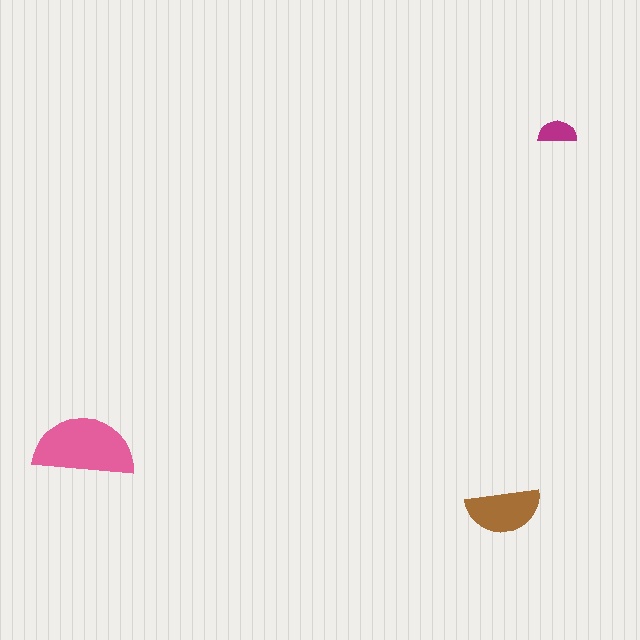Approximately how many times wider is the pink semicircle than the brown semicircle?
About 1.5 times wider.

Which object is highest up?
The magenta semicircle is topmost.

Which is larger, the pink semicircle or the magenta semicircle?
The pink one.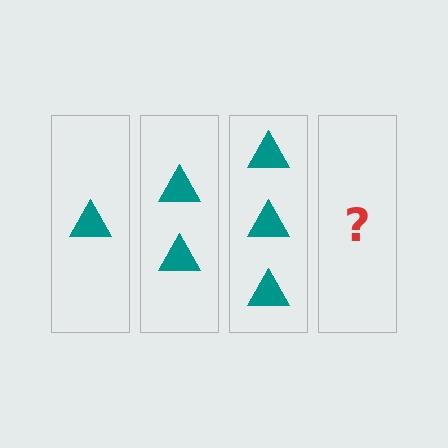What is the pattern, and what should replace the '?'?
The pattern is that each step adds one more triangle. The '?' should be 4 triangles.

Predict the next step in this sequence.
The next step is 4 triangles.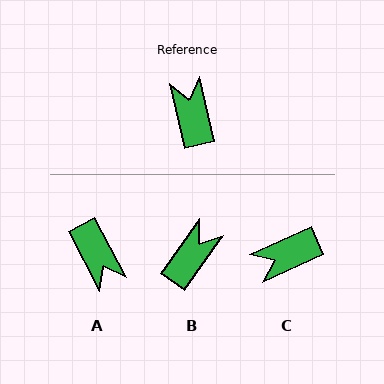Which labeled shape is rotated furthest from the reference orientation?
A, about 165 degrees away.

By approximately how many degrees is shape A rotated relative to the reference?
Approximately 165 degrees clockwise.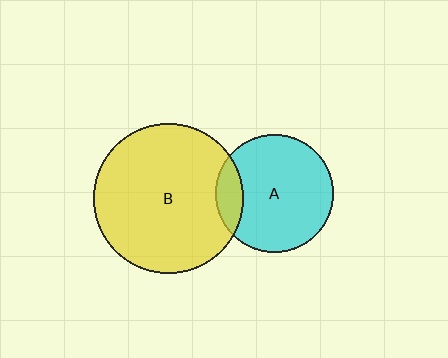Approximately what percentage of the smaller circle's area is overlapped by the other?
Approximately 15%.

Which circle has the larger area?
Circle B (yellow).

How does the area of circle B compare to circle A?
Approximately 1.6 times.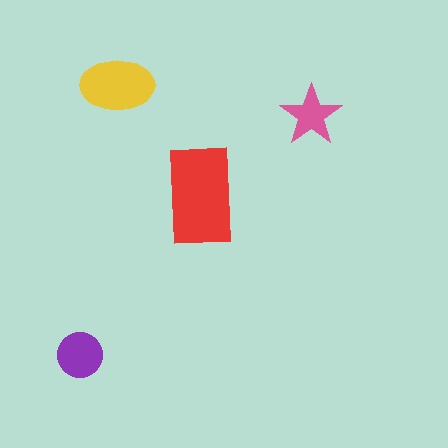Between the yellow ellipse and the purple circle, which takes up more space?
The yellow ellipse.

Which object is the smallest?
The pink star.